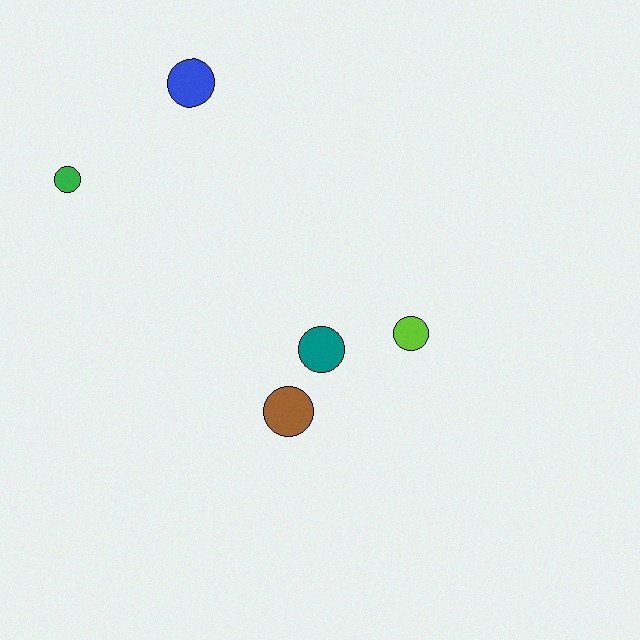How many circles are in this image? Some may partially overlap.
There are 5 circles.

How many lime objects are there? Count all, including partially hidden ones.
There is 1 lime object.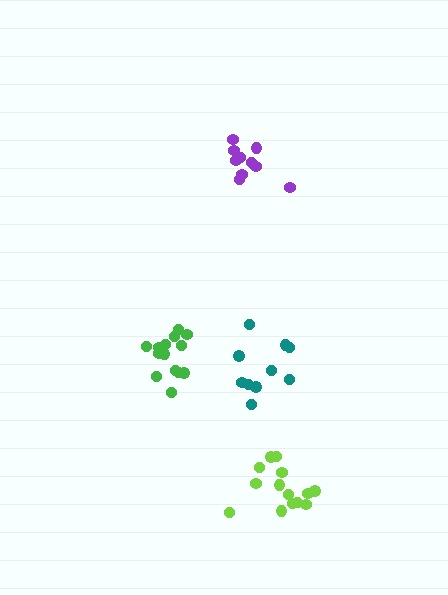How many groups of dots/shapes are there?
There are 4 groups.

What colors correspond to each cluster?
The clusters are colored: green, purple, teal, lime.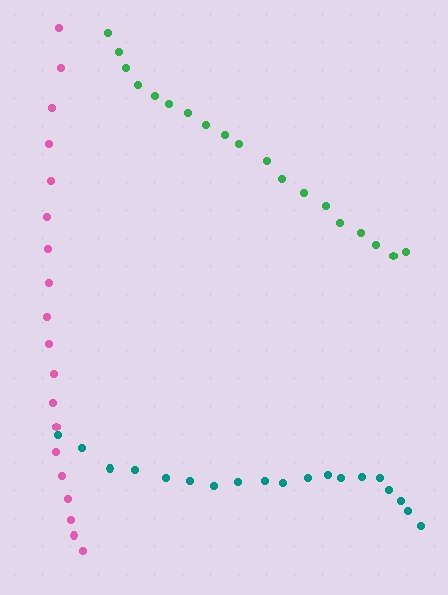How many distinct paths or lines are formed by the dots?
There are 3 distinct paths.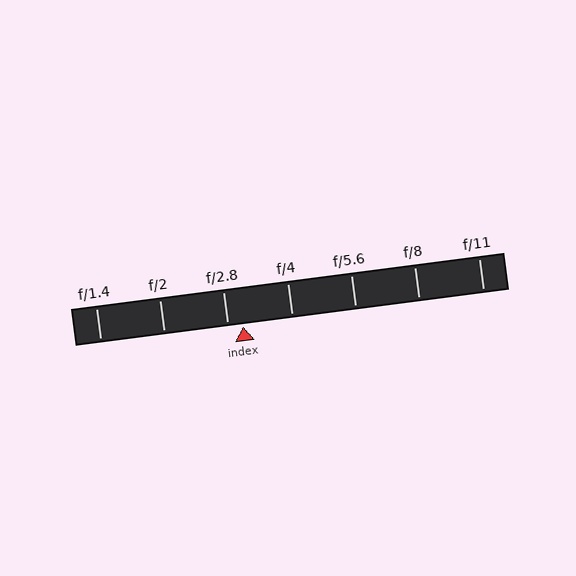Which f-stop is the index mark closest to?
The index mark is closest to f/2.8.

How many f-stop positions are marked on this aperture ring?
There are 7 f-stop positions marked.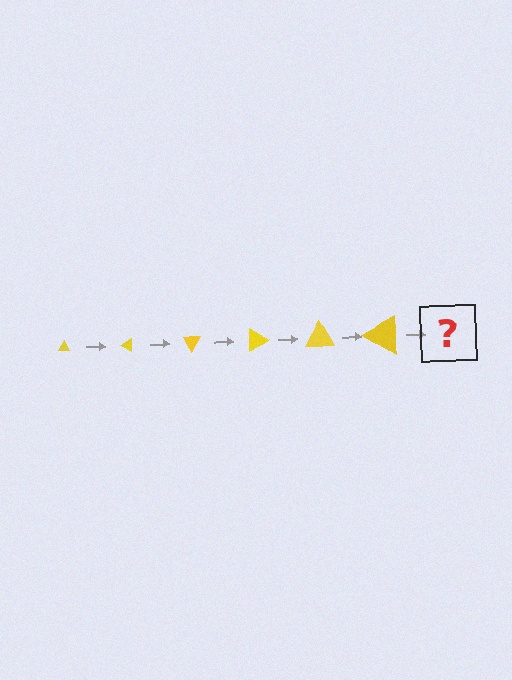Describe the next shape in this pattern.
It should be a triangle, larger than the previous one and rotated 180 degrees from the start.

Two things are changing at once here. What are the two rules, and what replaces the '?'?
The two rules are that the triangle grows larger each step and it rotates 30 degrees each step. The '?' should be a triangle, larger than the previous one and rotated 180 degrees from the start.